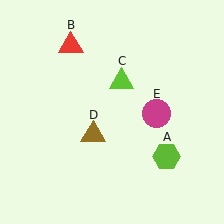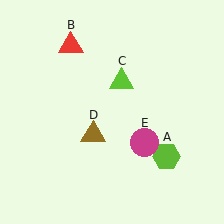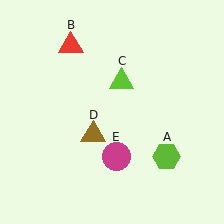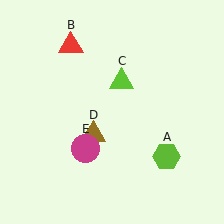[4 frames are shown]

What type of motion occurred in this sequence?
The magenta circle (object E) rotated clockwise around the center of the scene.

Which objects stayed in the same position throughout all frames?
Lime hexagon (object A) and red triangle (object B) and lime triangle (object C) and brown triangle (object D) remained stationary.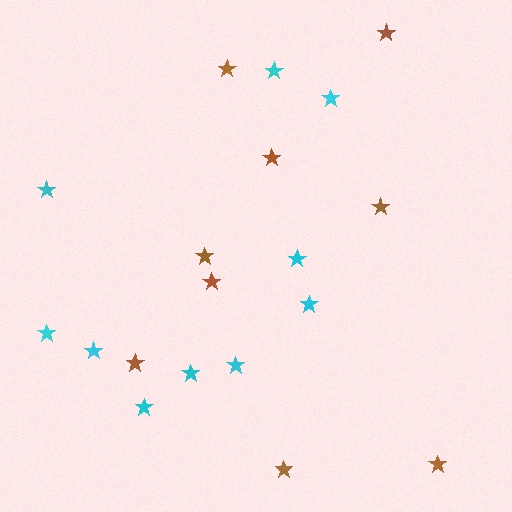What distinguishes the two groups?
There are 2 groups: one group of cyan stars (10) and one group of brown stars (9).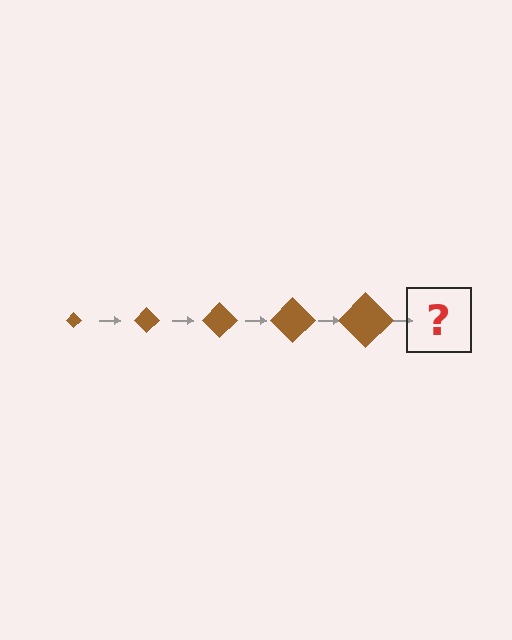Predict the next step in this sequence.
The next step is a brown diamond, larger than the previous one.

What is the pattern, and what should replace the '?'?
The pattern is that the diamond gets progressively larger each step. The '?' should be a brown diamond, larger than the previous one.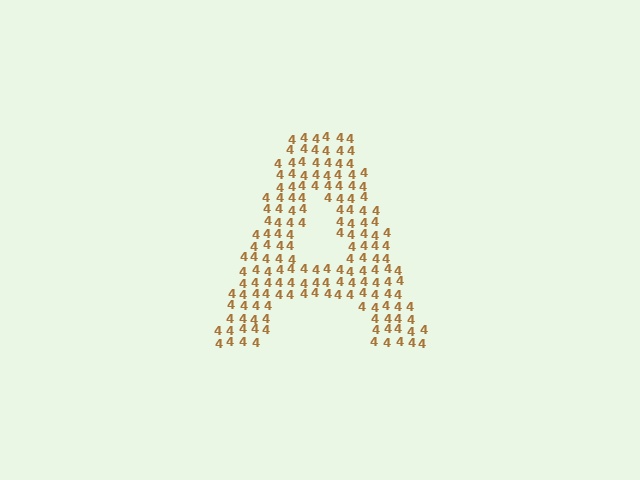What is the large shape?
The large shape is the letter A.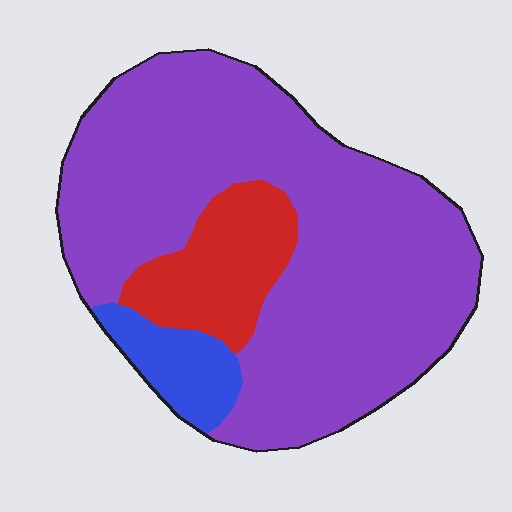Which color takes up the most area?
Purple, at roughly 75%.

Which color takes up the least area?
Blue, at roughly 10%.